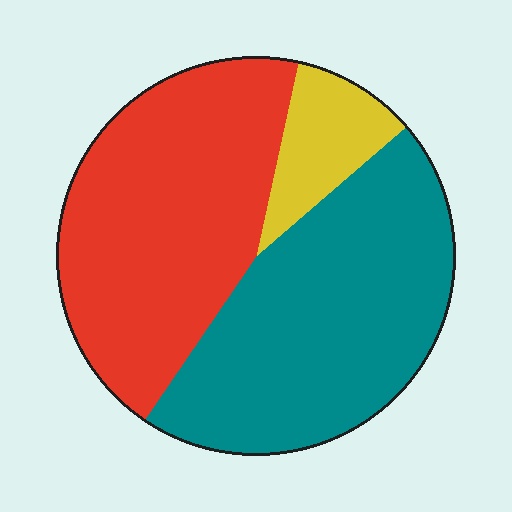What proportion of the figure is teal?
Teal covers 46% of the figure.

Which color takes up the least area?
Yellow, at roughly 10%.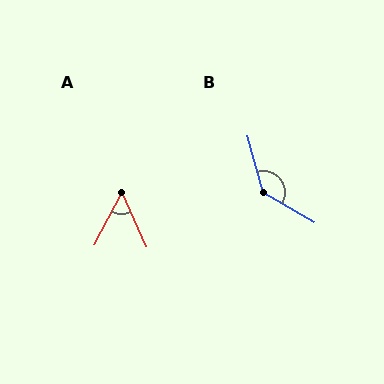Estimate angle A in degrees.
Approximately 52 degrees.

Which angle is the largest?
B, at approximately 135 degrees.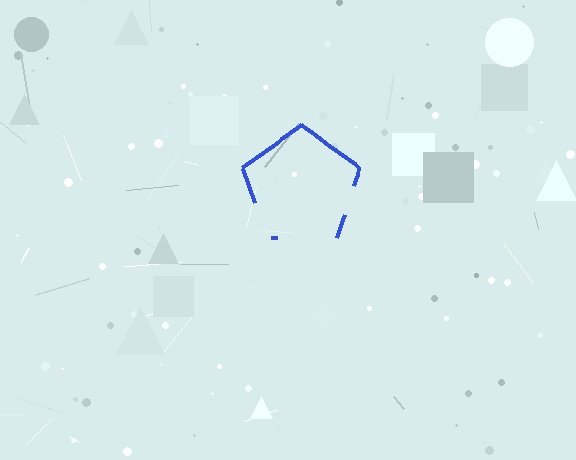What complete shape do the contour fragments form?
The contour fragments form a pentagon.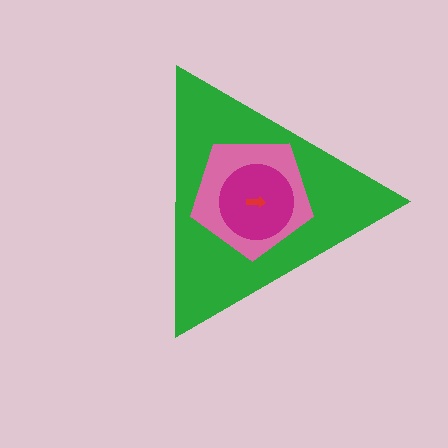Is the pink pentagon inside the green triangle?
Yes.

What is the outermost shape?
The green triangle.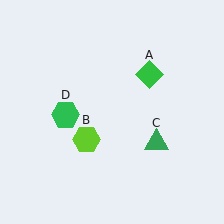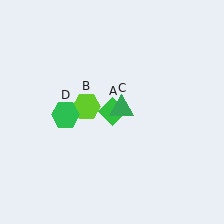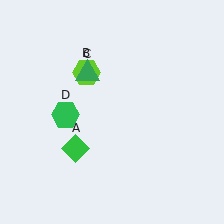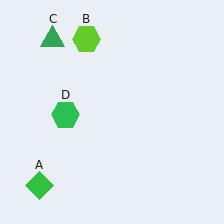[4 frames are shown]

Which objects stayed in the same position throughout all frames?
Green hexagon (object D) remained stationary.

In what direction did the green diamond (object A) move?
The green diamond (object A) moved down and to the left.